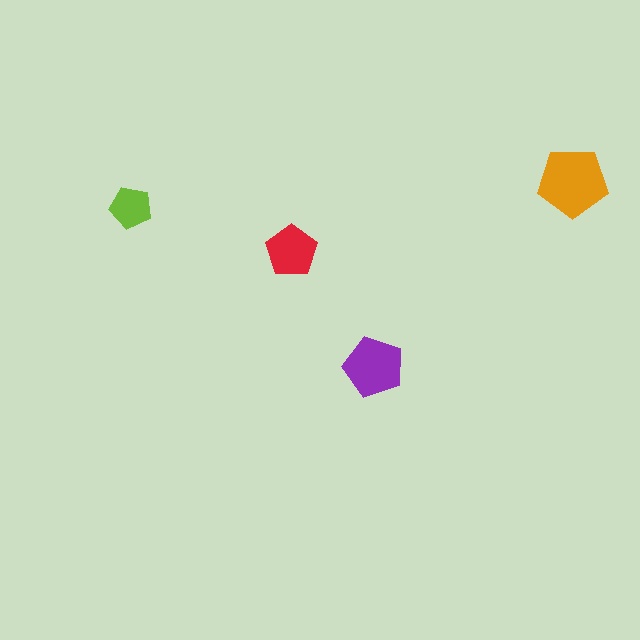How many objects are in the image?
There are 4 objects in the image.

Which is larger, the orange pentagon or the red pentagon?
The orange one.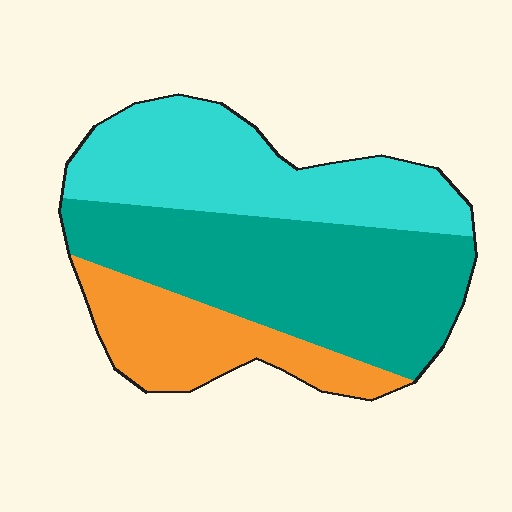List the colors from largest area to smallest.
From largest to smallest: teal, cyan, orange.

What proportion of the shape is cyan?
Cyan covers roughly 35% of the shape.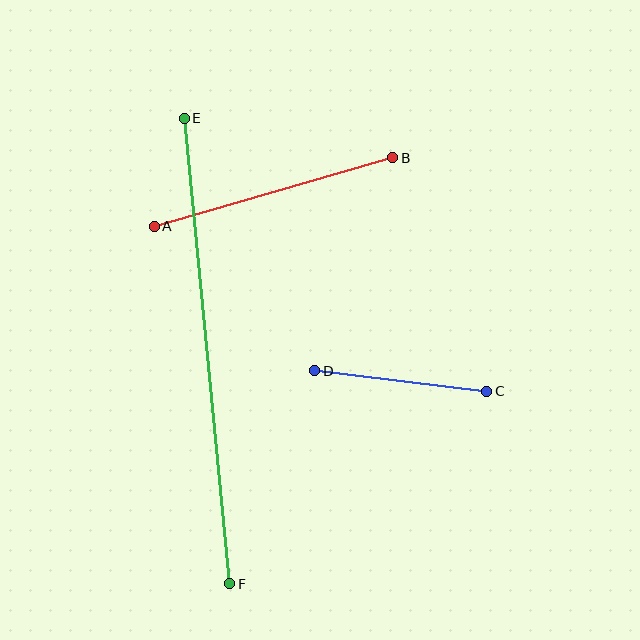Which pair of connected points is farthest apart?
Points E and F are farthest apart.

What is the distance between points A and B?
The distance is approximately 248 pixels.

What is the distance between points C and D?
The distance is approximately 173 pixels.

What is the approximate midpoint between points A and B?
The midpoint is at approximately (273, 192) pixels.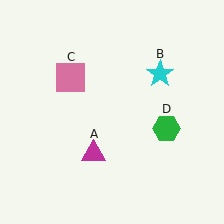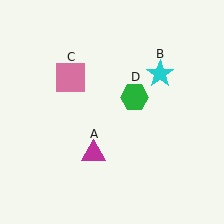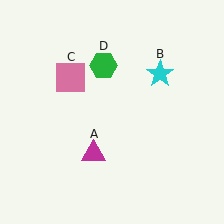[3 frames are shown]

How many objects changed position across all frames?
1 object changed position: green hexagon (object D).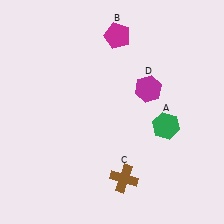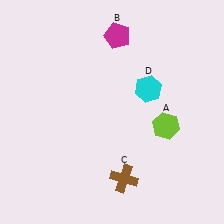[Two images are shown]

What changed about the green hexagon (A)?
In Image 1, A is green. In Image 2, it changed to lime.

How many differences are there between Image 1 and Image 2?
There are 2 differences between the two images.